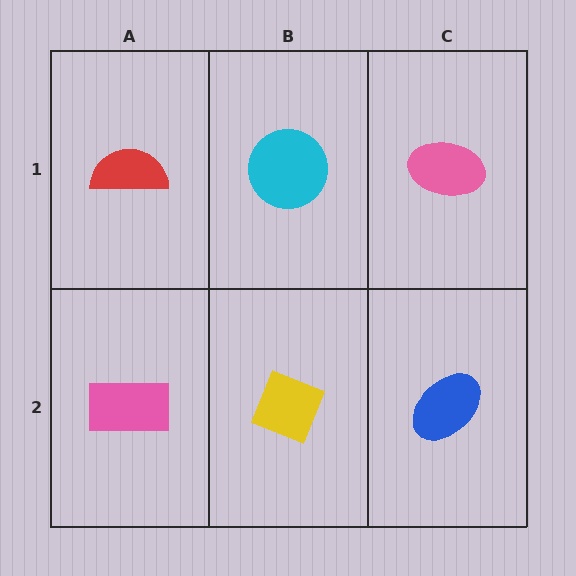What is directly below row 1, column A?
A pink rectangle.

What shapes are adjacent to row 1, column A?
A pink rectangle (row 2, column A), a cyan circle (row 1, column B).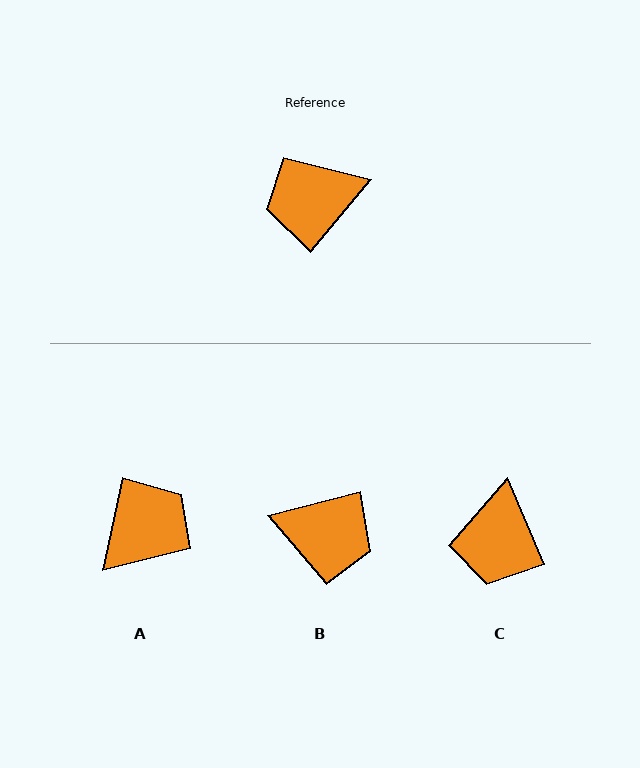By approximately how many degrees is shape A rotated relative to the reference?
Approximately 152 degrees clockwise.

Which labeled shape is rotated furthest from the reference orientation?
A, about 152 degrees away.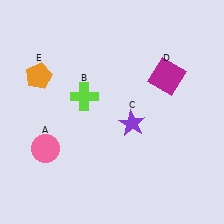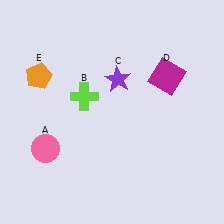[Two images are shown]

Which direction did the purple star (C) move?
The purple star (C) moved up.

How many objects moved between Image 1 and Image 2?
1 object moved between the two images.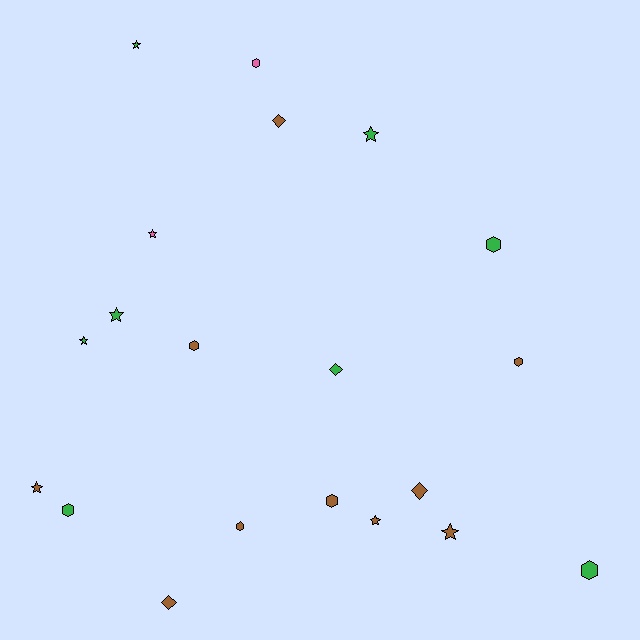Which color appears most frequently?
Brown, with 10 objects.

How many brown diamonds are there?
There are 3 brown diamonds.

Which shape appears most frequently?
Hexagon, with 8 objects.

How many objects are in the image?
There are 20 objects.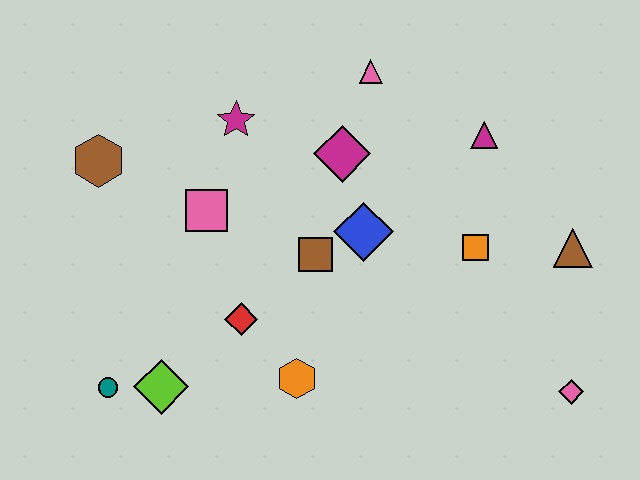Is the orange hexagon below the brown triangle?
Yes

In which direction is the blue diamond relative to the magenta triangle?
The blue diamond is to the left of the magenta triangle.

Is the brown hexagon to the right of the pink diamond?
No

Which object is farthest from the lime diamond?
The brown triangle is farthest from the lime diamond.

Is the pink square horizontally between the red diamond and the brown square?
No